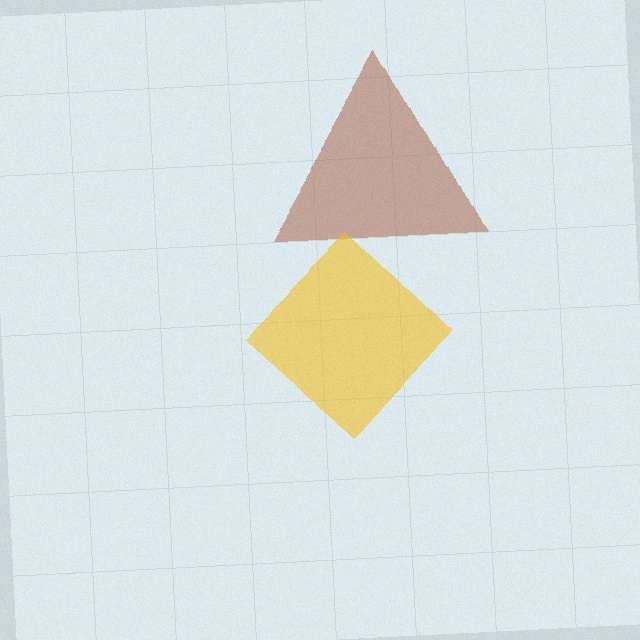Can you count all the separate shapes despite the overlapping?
Yes, there are 2 separate shapes.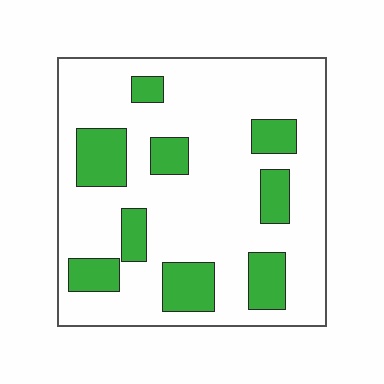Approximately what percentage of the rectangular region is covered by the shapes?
Approximately 25%.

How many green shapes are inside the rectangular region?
9.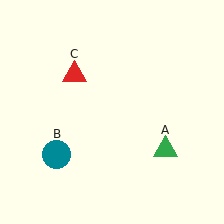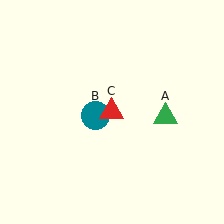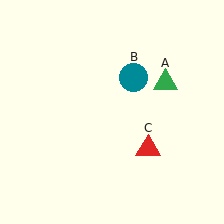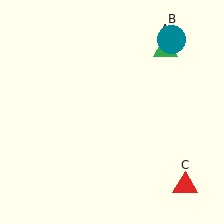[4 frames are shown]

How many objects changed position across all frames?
3 objects changed position: green triangle (object A), teal circle (object B), red triangle (object C).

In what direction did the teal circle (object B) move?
The teal circle (object B) moved up and to the right.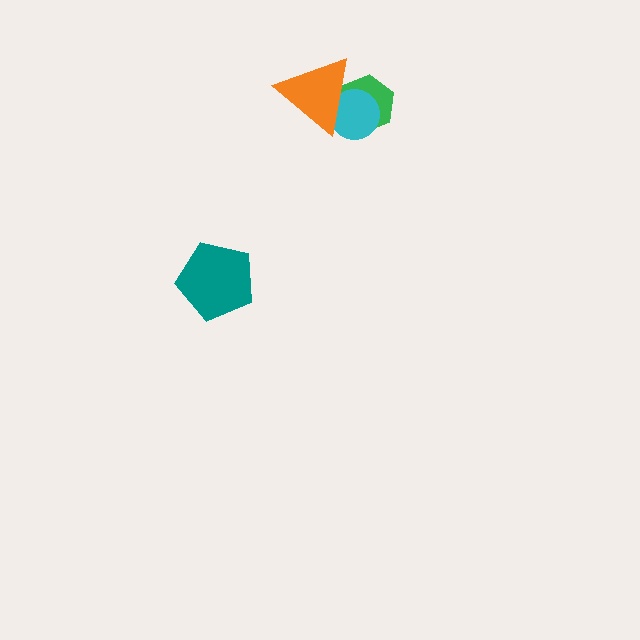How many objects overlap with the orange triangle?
2 objects overlap with the orange triangle.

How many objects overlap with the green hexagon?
2 objects overlap with the green hexagon.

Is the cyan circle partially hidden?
Yes, it is partially covered by another shape.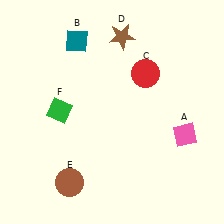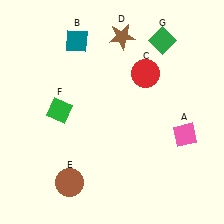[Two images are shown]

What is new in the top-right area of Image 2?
A green diamond (G) was added in the top-right area of Image 2.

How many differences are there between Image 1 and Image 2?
There is 1 difference between the two images.